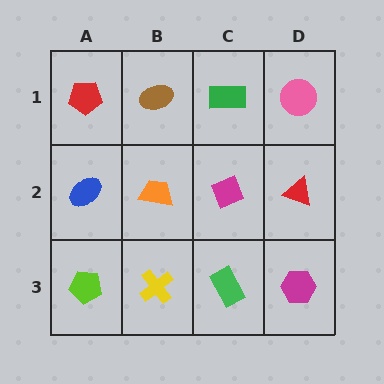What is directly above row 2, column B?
A brown ellipse.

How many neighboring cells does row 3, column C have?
3.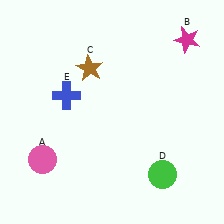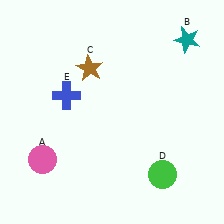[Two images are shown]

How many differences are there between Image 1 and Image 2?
There is 1 difference between the two images.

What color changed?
The star (B) changed from magenta in Image 1 to teal in Image 2.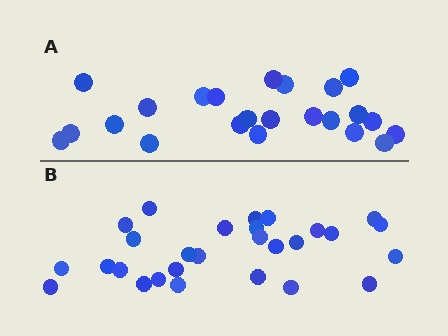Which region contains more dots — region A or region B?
Region B (the bottom region) has more dots.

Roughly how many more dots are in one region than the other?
Region B has about 5 more dots than region A.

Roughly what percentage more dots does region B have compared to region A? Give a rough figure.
About 20% more.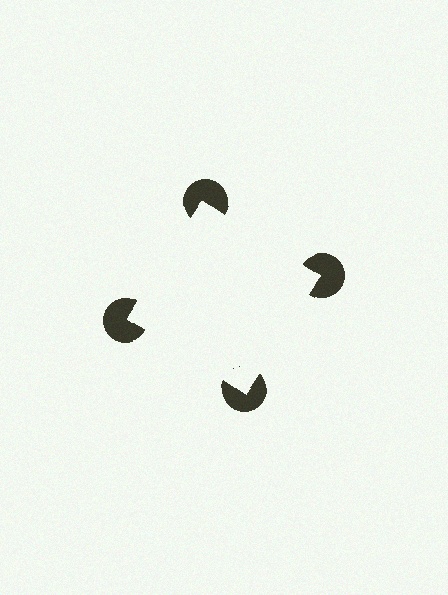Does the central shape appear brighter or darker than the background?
It typically appears slightly brighter than the background, even though no actual brightness change is drawn.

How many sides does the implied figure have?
4 sides.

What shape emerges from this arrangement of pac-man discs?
An illusory square — its edges are inferred from the aligned wedge cuts in the pac-man discs, not physically drawn.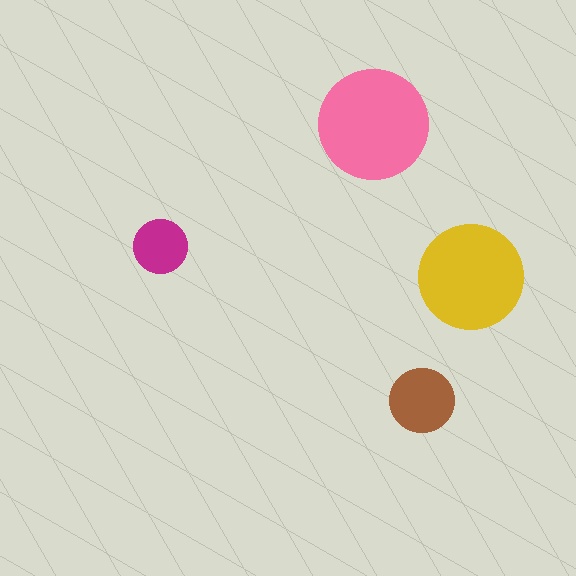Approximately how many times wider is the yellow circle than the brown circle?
About 1.5 times wider.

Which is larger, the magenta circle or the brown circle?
The brown one.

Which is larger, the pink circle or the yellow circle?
The pink one.